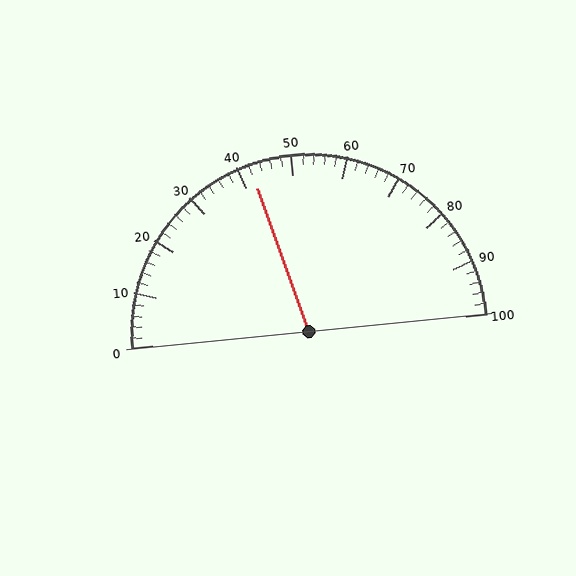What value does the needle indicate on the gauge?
The needle indicates approximately 42.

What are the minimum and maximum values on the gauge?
The gauge ranges from 0 to 100.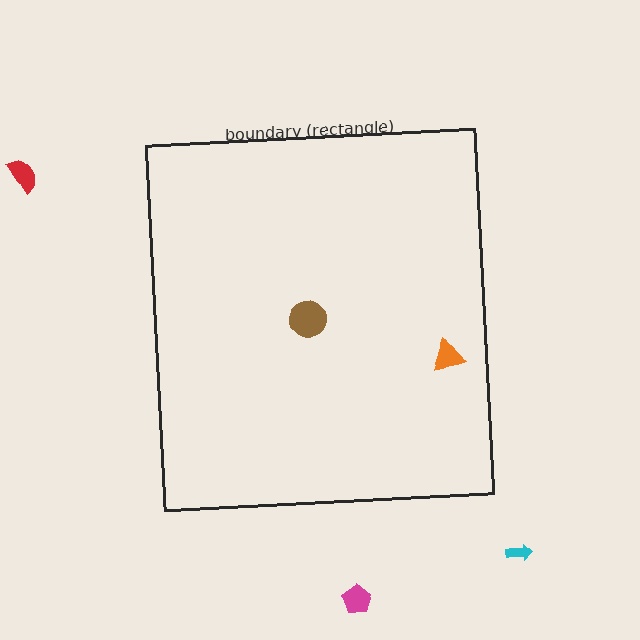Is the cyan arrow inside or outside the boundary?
Outside.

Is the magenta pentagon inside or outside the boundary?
Outside.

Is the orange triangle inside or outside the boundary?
Inside.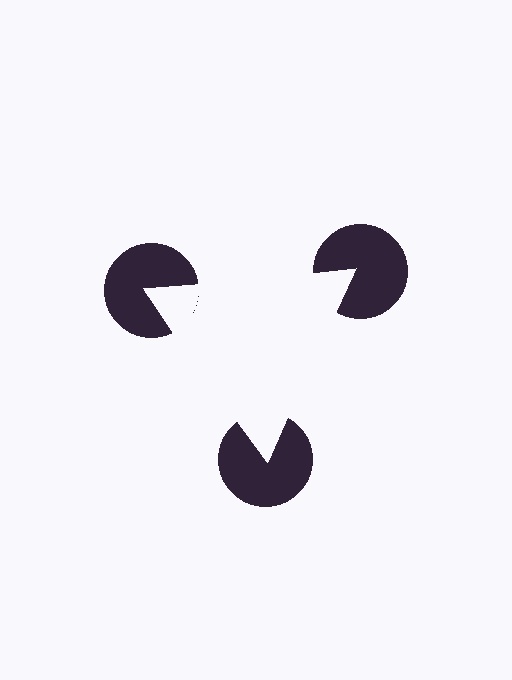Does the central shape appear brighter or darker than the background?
It typically appears slightly brighter than the background, even though no actual brightness change is drawn.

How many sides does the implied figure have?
3 sides.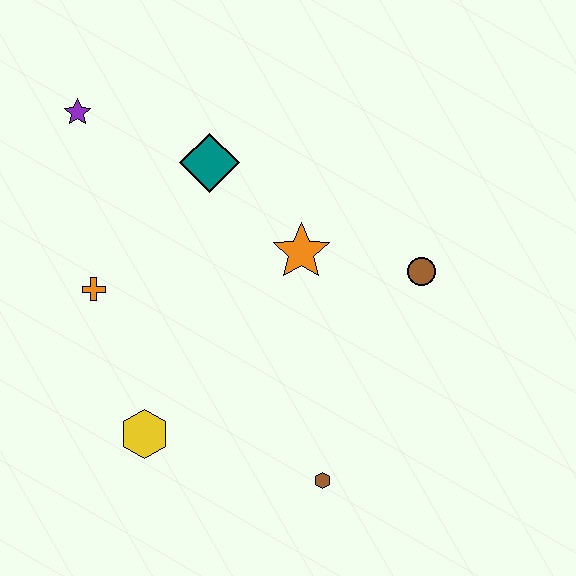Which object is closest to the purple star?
The teal diamond is closest to the purple star.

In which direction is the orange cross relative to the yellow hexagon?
The orange cross is above the yellow hexagon.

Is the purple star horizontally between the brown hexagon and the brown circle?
No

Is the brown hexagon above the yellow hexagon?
No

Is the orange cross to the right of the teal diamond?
No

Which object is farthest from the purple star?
The brown hexagon is farthest from the purple star.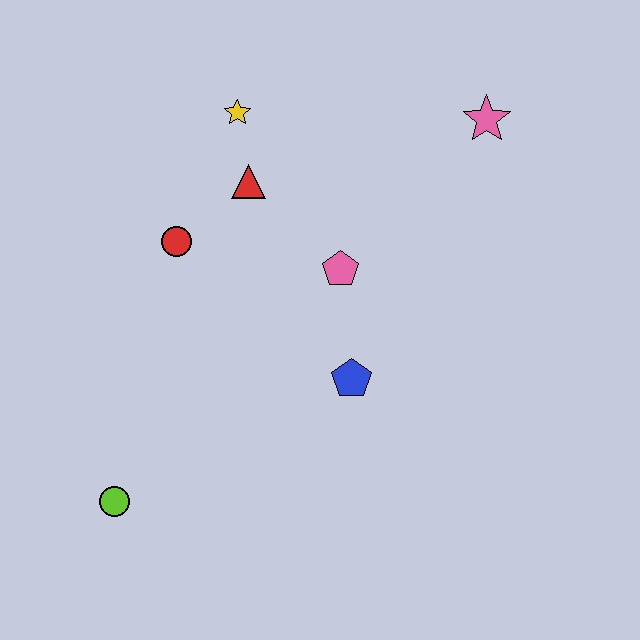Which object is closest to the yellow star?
The red triangle is closest to the yellow star.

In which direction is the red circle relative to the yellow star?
The red circle is below the yellow star.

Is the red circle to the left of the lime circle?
No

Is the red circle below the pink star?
Yes